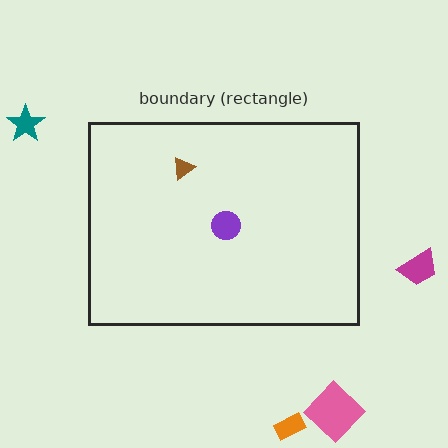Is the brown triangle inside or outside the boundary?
Inside.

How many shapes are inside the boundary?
2 inside, 4 outside.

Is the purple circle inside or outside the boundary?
Inside.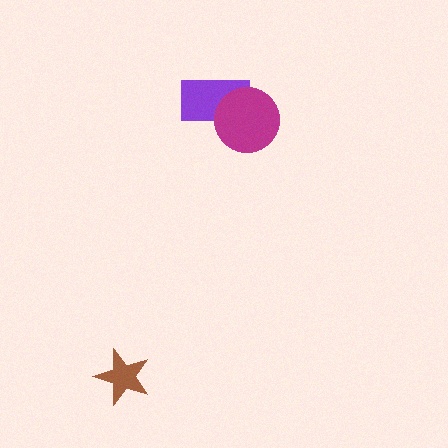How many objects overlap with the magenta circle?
1 object overlaps with the magenta circle.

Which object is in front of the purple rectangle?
The magenta circle is in front of the purple rectangle.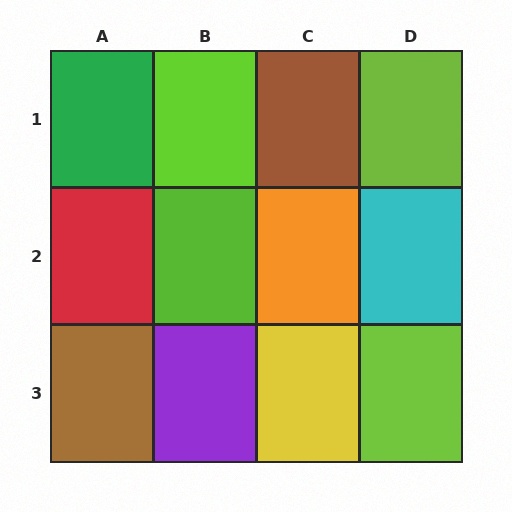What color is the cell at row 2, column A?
Red.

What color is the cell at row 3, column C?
Yellow.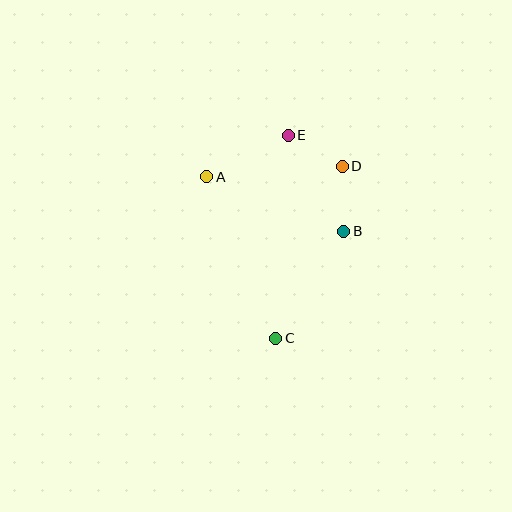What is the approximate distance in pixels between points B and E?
The distance between B and E is approximately 111 pixels.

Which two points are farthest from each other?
Points C and E are farthest from each other.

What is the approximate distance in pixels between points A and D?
The distance between A and D is approximately 136 pixels.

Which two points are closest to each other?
Points D and E are closest to each other.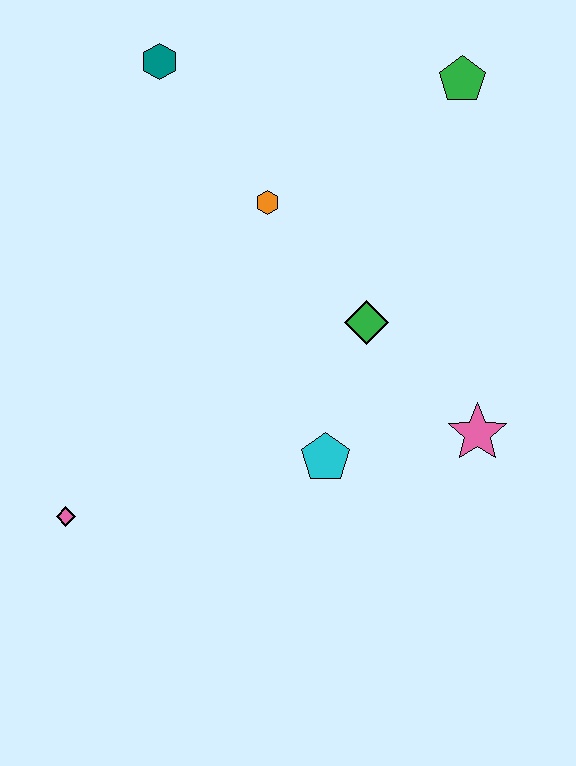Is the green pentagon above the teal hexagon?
No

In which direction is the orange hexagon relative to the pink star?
The orange hexagon is above the pink star.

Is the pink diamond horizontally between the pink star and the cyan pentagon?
No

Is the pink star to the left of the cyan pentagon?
No